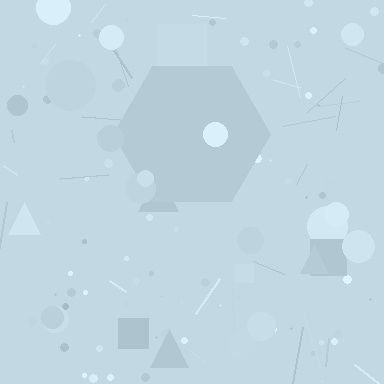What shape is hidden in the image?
A hexagon is hidden in the image.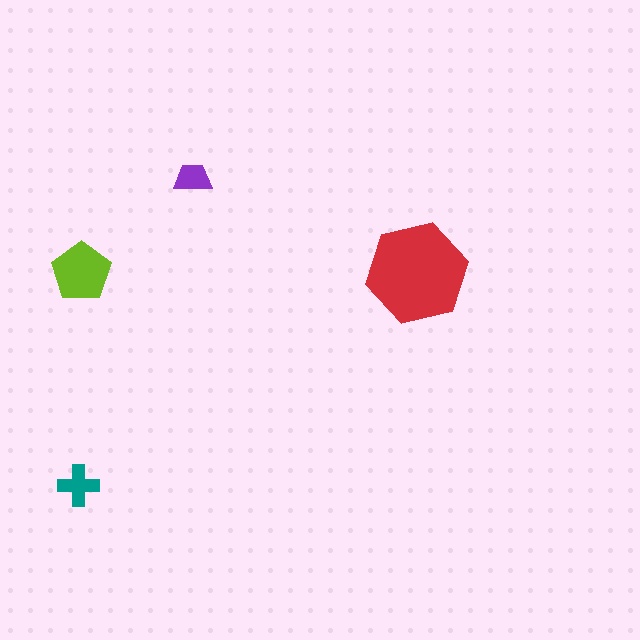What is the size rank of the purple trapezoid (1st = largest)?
4th.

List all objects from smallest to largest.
The purple trapezoid, the teal cross, the lime pentagon, the red hexagon.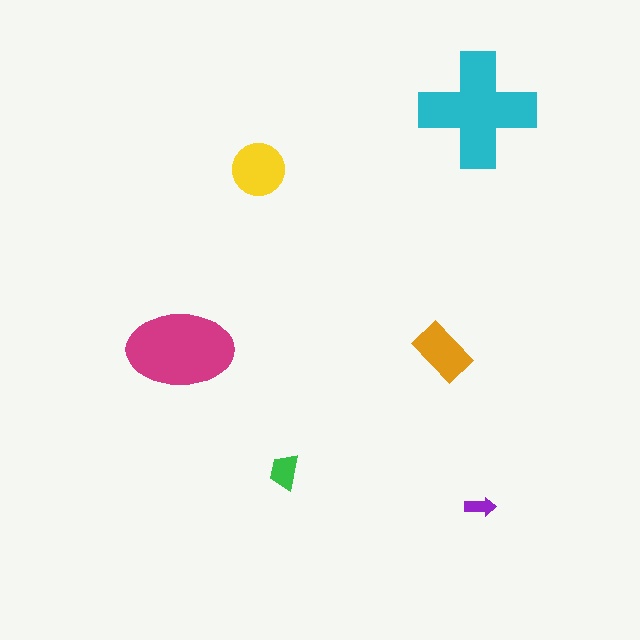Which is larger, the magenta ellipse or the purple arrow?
The magenta ellipse.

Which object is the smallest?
The purple arrow.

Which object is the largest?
The cyan cross.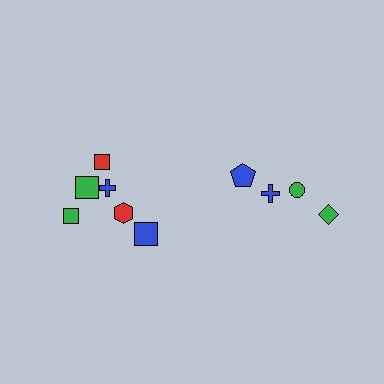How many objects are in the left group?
There are 6 objects.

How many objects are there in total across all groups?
There are 10 objects.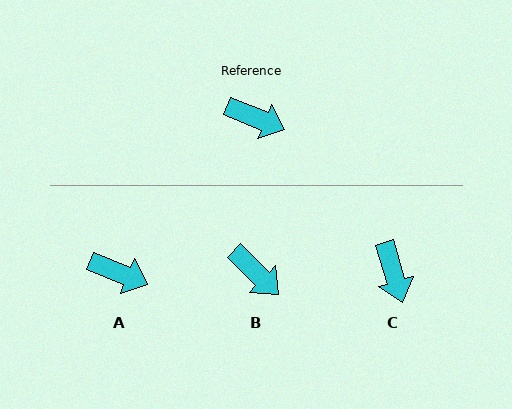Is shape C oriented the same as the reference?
No, it is off by about 51 degrees.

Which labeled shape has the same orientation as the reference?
A.